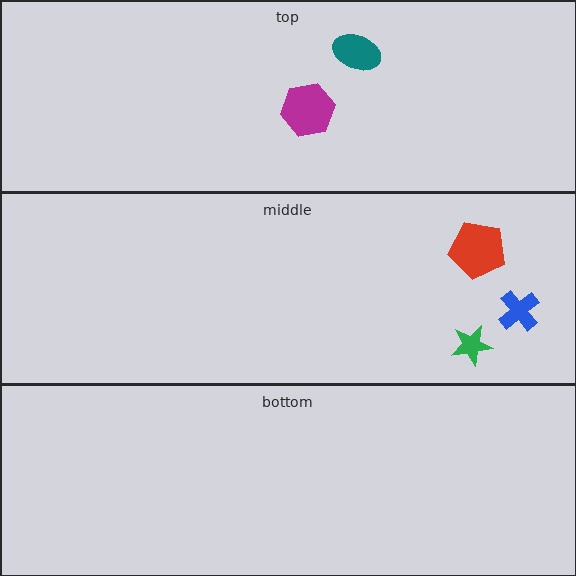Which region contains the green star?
The middle region.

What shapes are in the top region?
The teal ellipse, the magenta hexagon.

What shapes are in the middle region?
The red pentagon, the green star, the blue cross.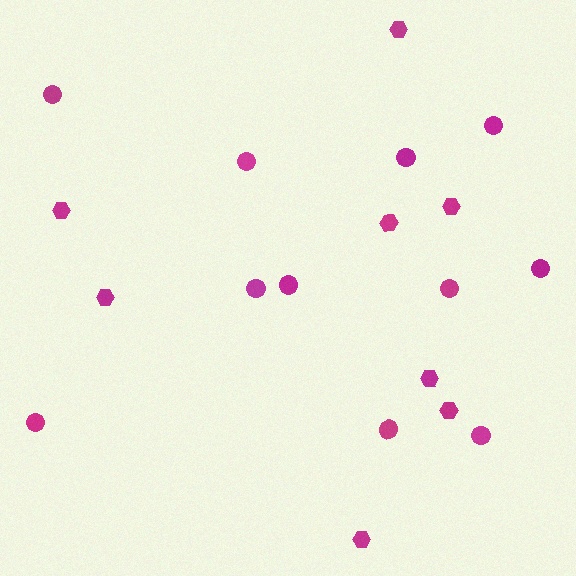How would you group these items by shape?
There are 2 groups: one group of circles (11) and one group of hexagons (8).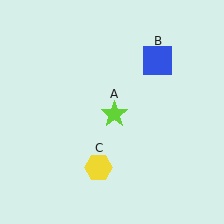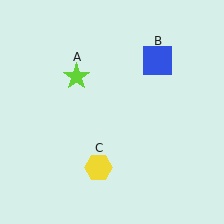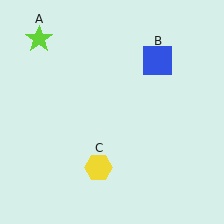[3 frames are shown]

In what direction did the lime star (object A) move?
The lime star (object A) moved up and to the left.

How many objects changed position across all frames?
1 object changed position: lime star (object A).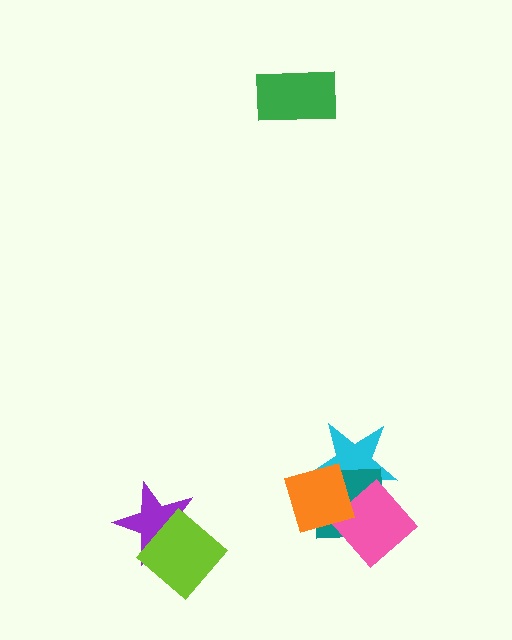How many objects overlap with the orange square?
2 objects overlap with the orange square.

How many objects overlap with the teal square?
3 objects overlap with the teal square.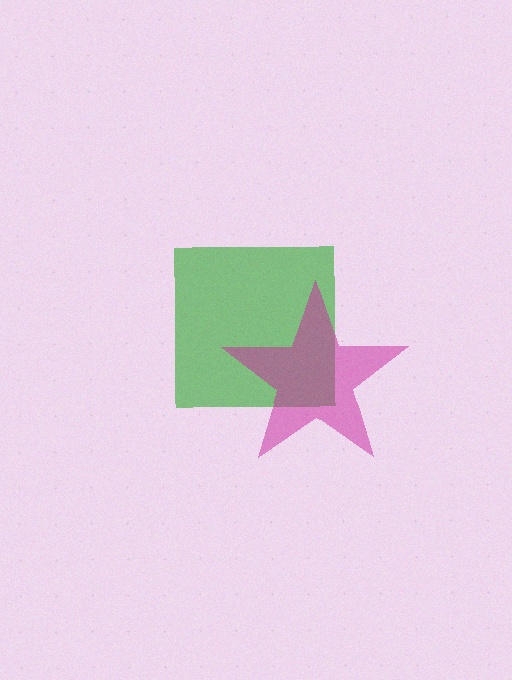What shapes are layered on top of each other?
The layered shapes are: a green square, a magenta star.